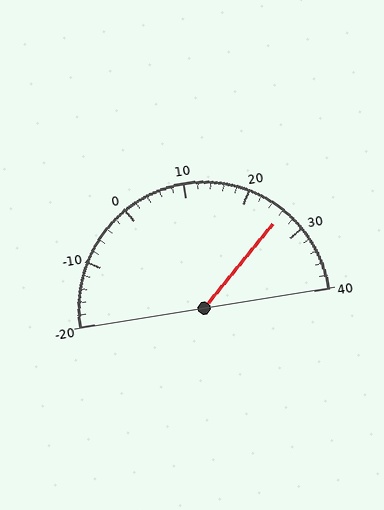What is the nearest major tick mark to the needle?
The nearest major tick mark is 30.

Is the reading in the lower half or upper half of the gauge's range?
The reading is in the upper half of the range (-20 to 40).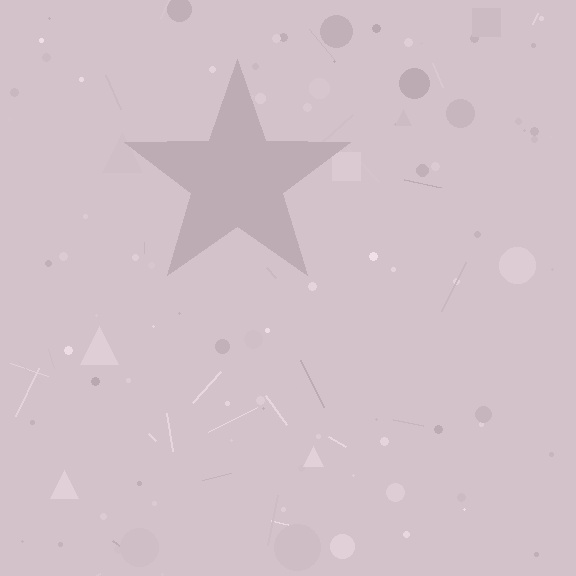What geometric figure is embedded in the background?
A star is embedded in the background.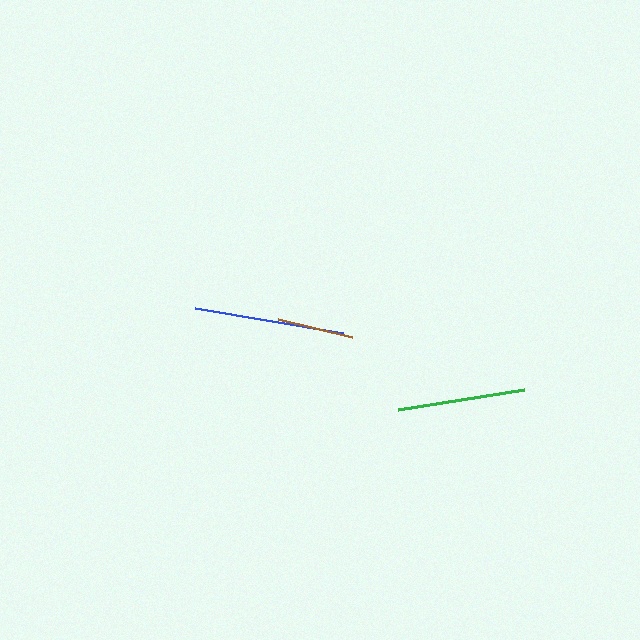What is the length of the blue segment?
The blue segment is approximately 150 pixels long.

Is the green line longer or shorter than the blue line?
The blue line is longer than the green line.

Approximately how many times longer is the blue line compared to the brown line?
The blue line is approximately 2.0 times the length of the brown line.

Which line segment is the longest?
The blue line is the longest at approximately 150 pixels.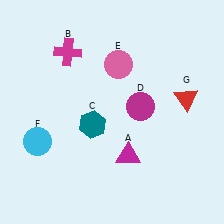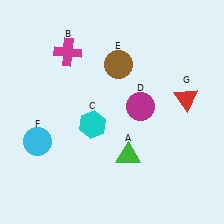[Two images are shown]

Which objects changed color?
A changed from magenta to green. C changed from teal to cyan. E changed from pink to brown.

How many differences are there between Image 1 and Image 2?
There are 3 differences between the two images.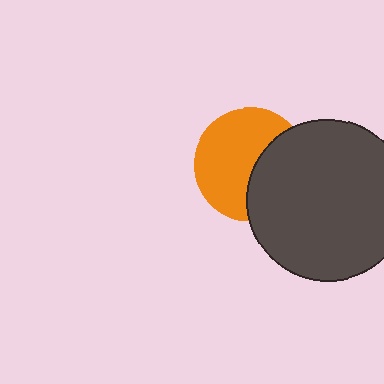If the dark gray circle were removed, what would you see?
You would see the complete orange circle.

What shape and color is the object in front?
The object in front is a dark gray circle.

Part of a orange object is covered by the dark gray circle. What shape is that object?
It is a circle.